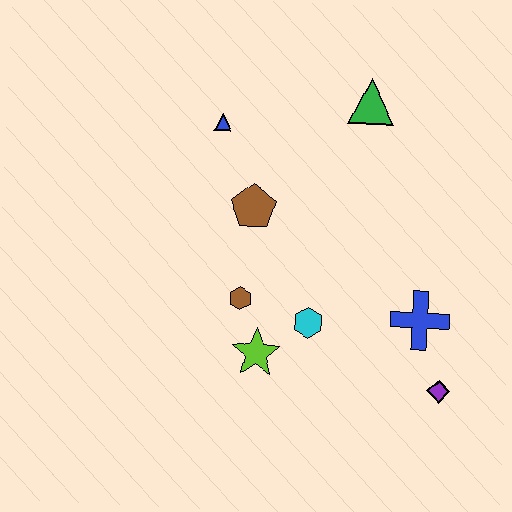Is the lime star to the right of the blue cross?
No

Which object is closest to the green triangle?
The blue triangle is closest to the green triangle.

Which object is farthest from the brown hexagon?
The green triangle is farthest from the brown hexagon.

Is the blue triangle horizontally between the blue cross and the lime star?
No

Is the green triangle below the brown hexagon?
No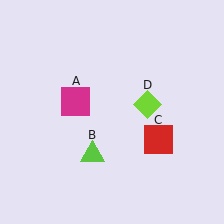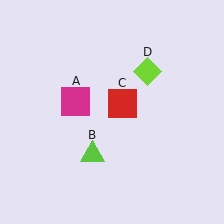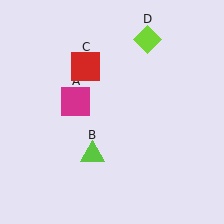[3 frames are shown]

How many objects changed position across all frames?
2 objects changed position: red square (object C), lime diamond (object D).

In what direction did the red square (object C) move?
The red square (object C) moved up and to the left.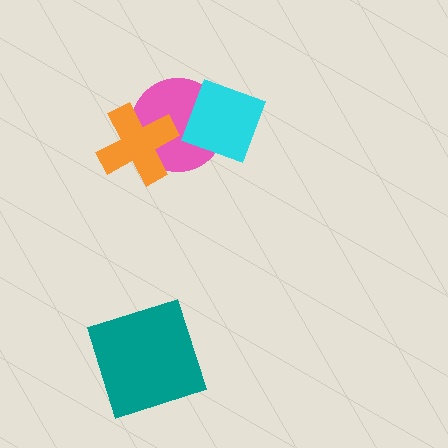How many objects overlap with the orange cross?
1 object overlaps with the orange cross.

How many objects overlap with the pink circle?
2 objects overlap with the pink circle.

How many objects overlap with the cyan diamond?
1 object overlaps with the cyan diamond.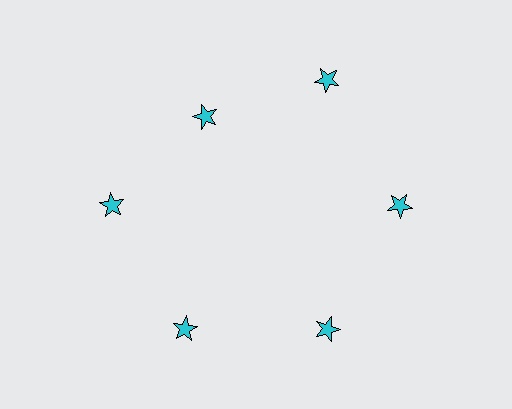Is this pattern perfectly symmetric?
No. The 6 cyan stars are arranged in a ring, but one element near the 11 o'clock position is pulled inward toward the center, breaking the 6-fold rotational symmetry.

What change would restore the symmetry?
The symmetry would be restored by moving it outward, back onto the ring so that all 6 stars sit at equal angles and equal distance from the center.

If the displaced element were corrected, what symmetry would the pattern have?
It would have 6-fold rotational symmetry — the pattern would map onto itself every 60 degrees.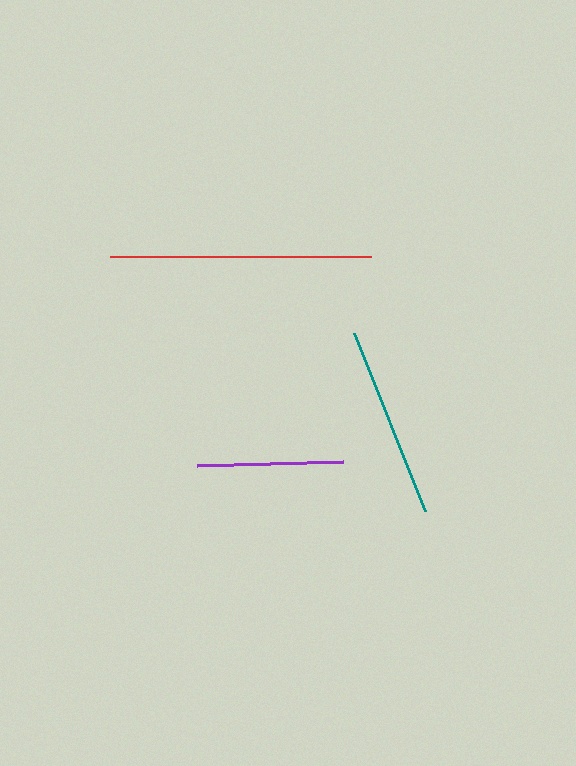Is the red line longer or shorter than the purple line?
The red line is longer than the purple line.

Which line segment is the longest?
The red line is the longest at approximately 261 pixels.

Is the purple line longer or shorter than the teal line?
The teal line is longer than the purple line.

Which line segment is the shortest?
The purple line is the shortest at approximately 146 pixels.